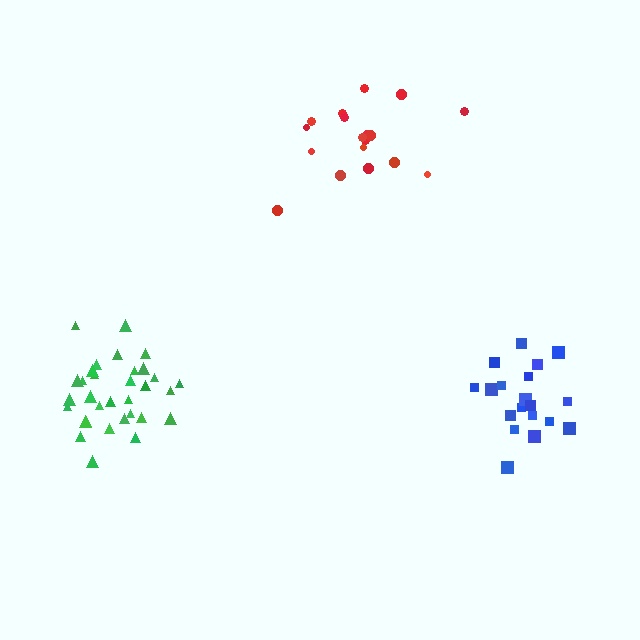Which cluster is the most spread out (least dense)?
Red.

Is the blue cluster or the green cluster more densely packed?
Blue.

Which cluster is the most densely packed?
Blue.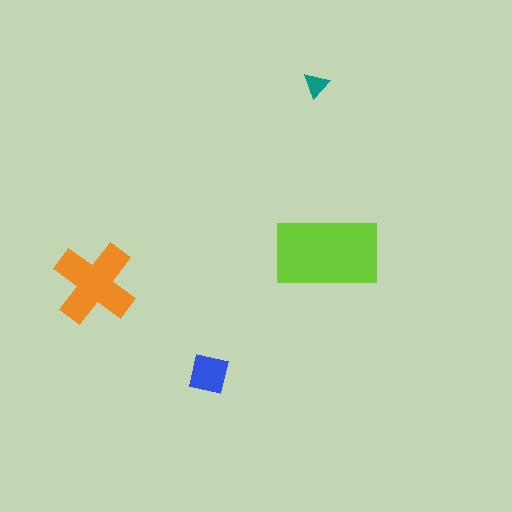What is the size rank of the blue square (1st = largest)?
3rd.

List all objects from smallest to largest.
The teal triangle, the blue square, the orange cross, the lime rectangle.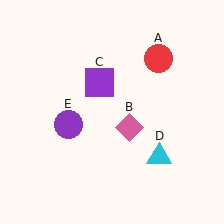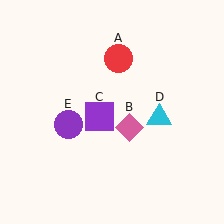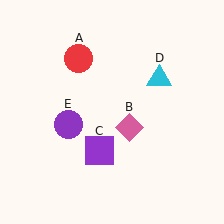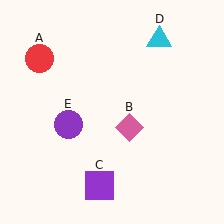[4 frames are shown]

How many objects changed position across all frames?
3 objects changed position: red circle (object A), purple square (object C), cyan triangle (object D).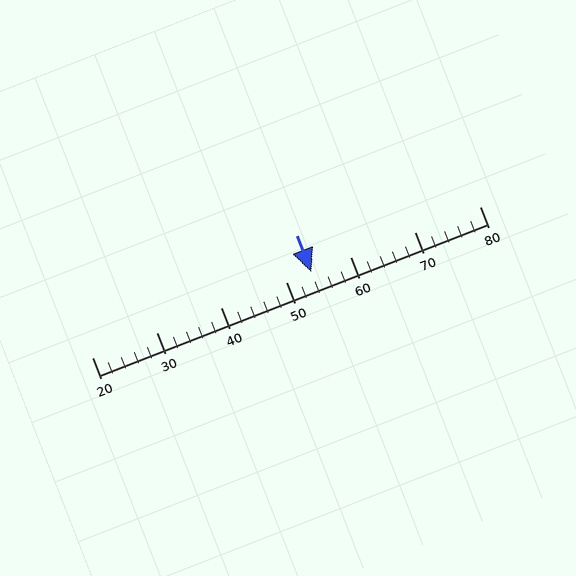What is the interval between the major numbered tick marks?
The major tick marks are spaced 10 units apart.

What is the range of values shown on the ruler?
The ruler shows values from 20 to 80.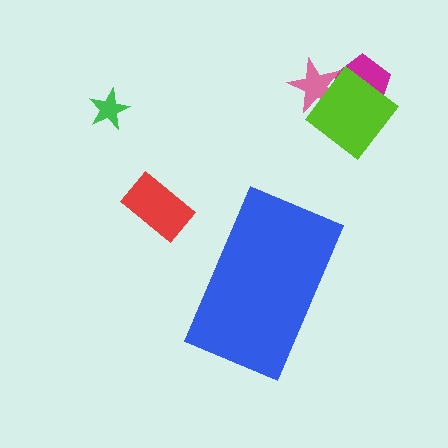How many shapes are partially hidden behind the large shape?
0 shapes are partially hidden.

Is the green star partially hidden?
No, the green star is fully visible.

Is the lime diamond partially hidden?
No, the lime diamond is fully visible.